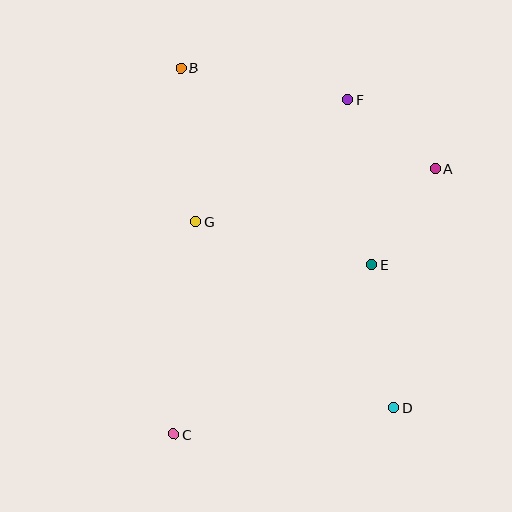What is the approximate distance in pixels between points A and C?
The distance between A and C is approximately 373 pixels.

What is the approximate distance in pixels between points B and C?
The distance between B and C is approximately 367 pixels.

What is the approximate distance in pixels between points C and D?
The distance between C and D is approximately 222 pixels.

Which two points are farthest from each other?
Points B and D are farthest from each other.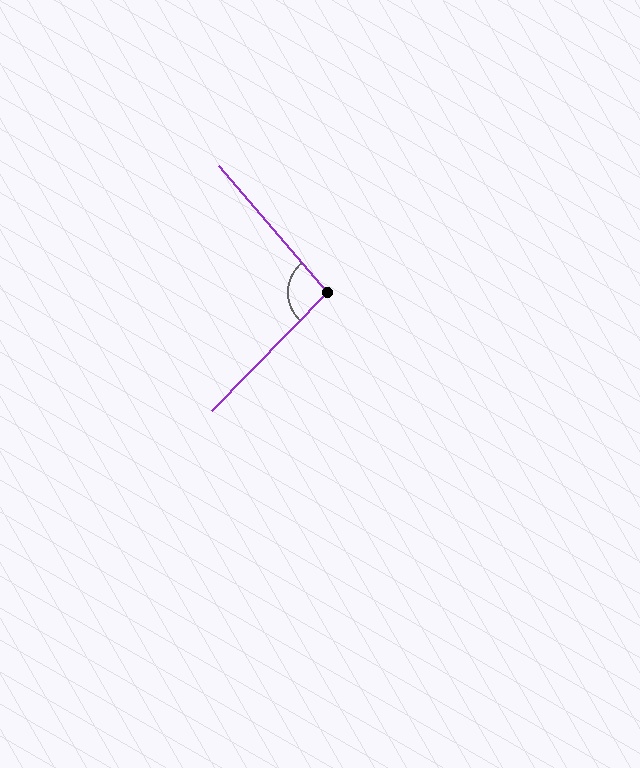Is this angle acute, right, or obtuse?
It is obtuse.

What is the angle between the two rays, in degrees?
Approximately 95 degrees.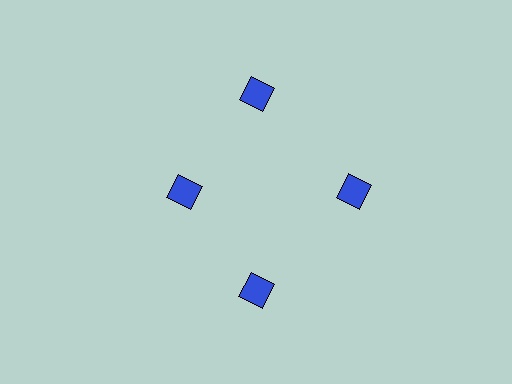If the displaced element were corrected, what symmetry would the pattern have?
It would have 4-fold rotational symmetry — the pattern would map onto itself every 90 degrees.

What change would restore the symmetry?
The symmetry would be restored by moving it outward, back onto the ring so that all 4 squares sit at equal angles and equal distance from the center.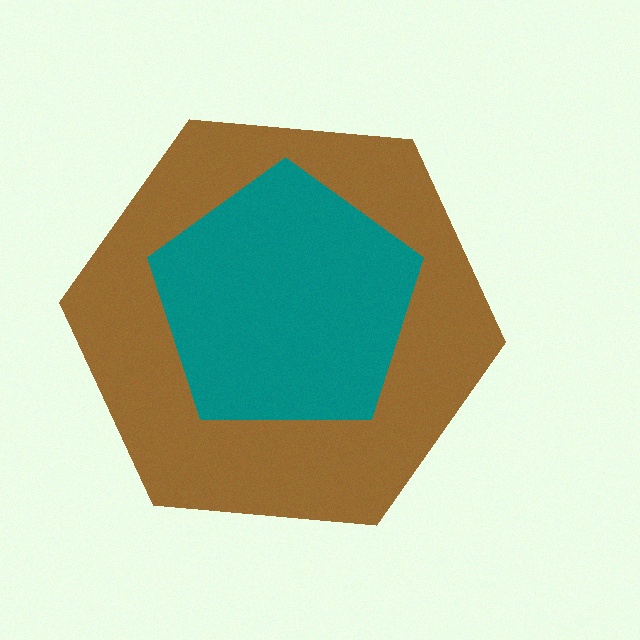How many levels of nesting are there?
2.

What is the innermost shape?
The teal pentagon.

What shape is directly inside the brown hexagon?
The teal pentagon.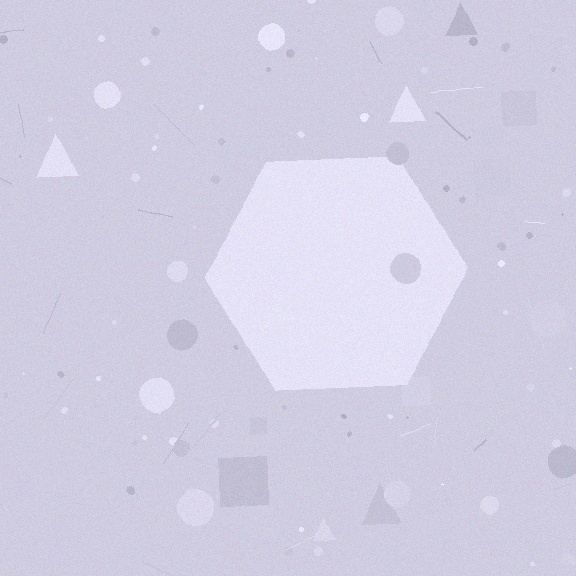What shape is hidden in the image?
A hexagon is hidden in the image.